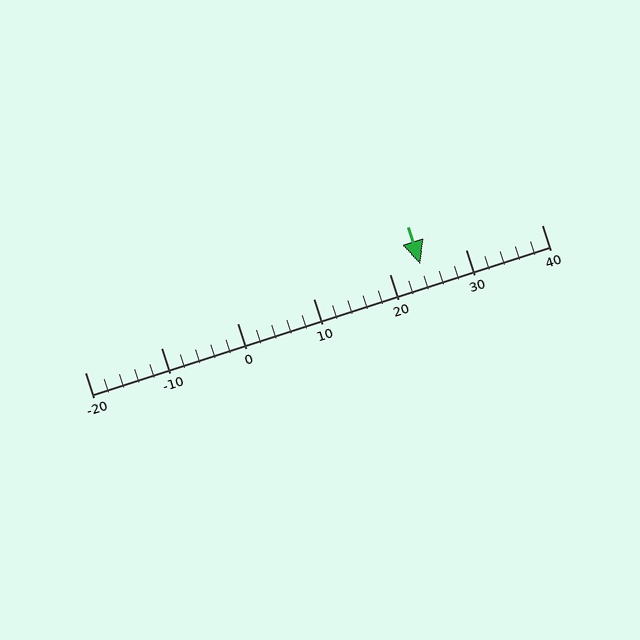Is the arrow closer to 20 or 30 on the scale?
The arrow is closer to 20.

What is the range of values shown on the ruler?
The ruler shows values from -20 to 40.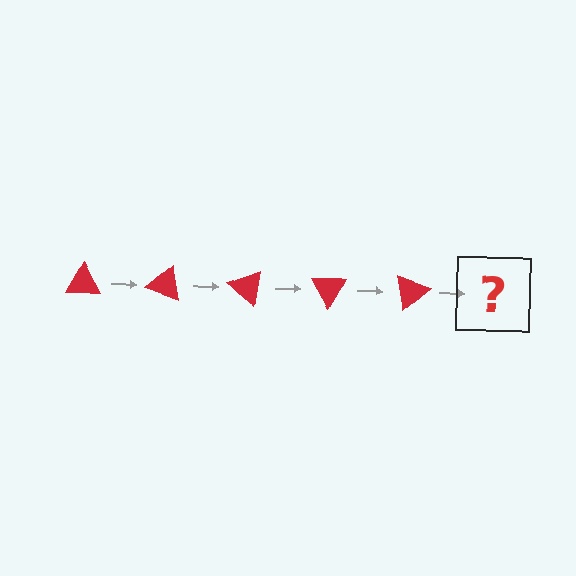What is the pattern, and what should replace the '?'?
The pattern is that the triangle rotates 20 degrees each step. The '?' should be a red triangle rotated 100 degrees.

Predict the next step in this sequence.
The next step is a red triangle rotated 100 degrees.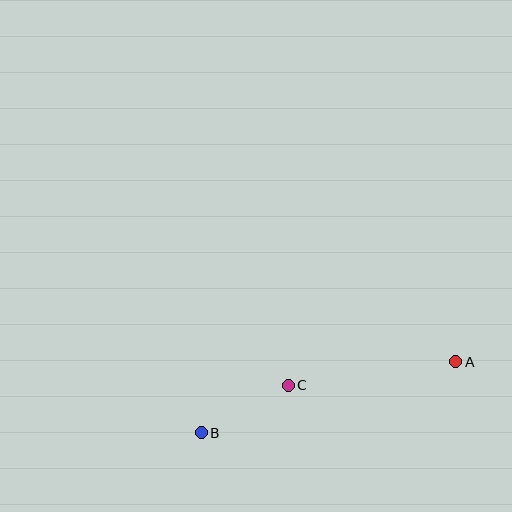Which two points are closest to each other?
Points B and C are closest to each other.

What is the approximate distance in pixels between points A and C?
The distance between A and C is approximately 169 pixels.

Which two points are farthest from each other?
Points A and B are farthest from each other.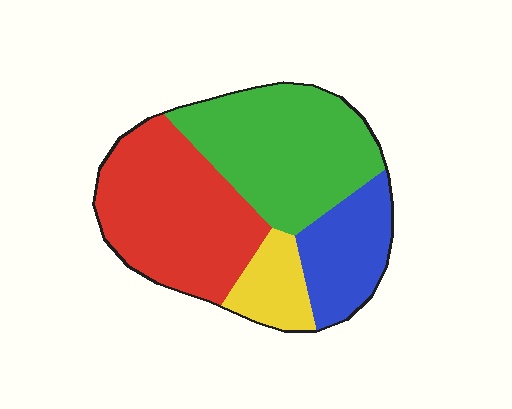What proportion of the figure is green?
Green takes up about three eighths (3/8) of the figure.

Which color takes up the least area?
Yellow, at roughly 10%.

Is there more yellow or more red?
Red.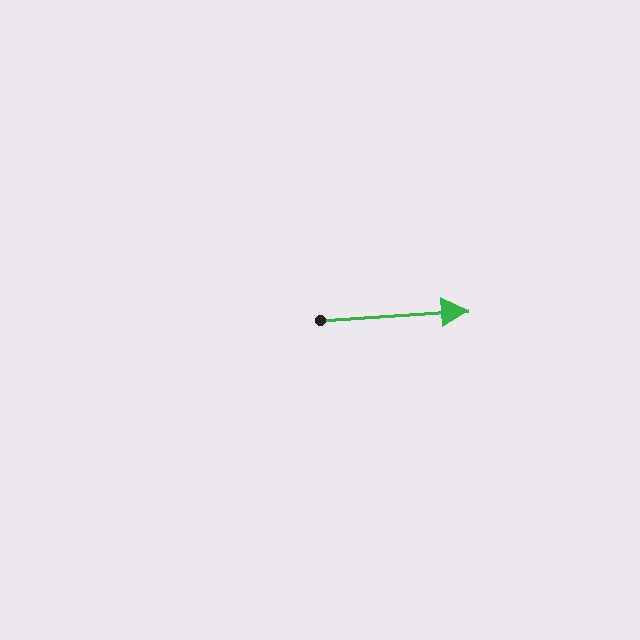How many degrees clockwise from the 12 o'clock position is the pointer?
Approximately 86 degrees.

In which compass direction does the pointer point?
East.